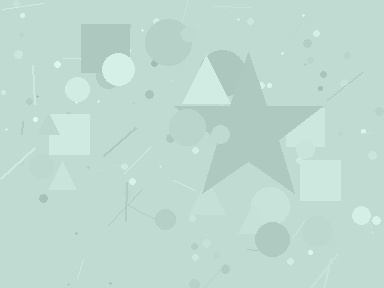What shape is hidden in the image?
A star is hidden in the image.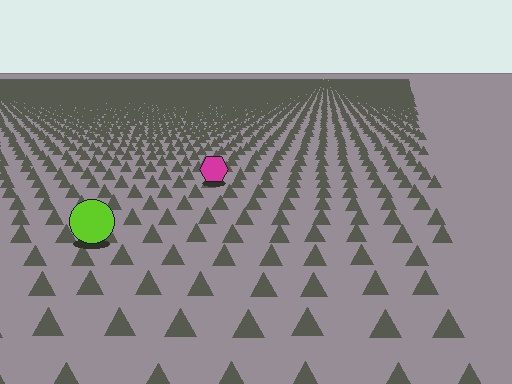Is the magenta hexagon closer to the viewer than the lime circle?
No. The lime circle is closer — you can tell from the texture gradient: the ground texture is coarser near it.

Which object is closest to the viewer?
The lime circle is closest. The texture marks near it are larger and more spread out.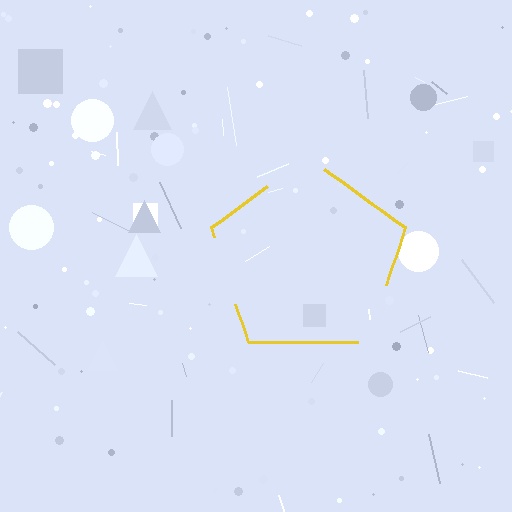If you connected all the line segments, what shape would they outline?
They would outline a pentagon.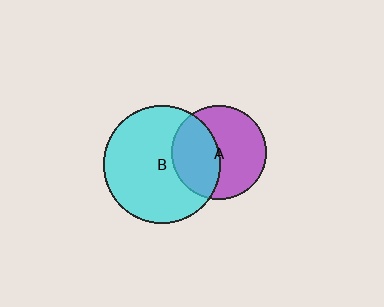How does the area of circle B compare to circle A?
Approximately 1.5 times.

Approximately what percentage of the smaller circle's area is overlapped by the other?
Approximately 40%.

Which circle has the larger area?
Circle B (cyan).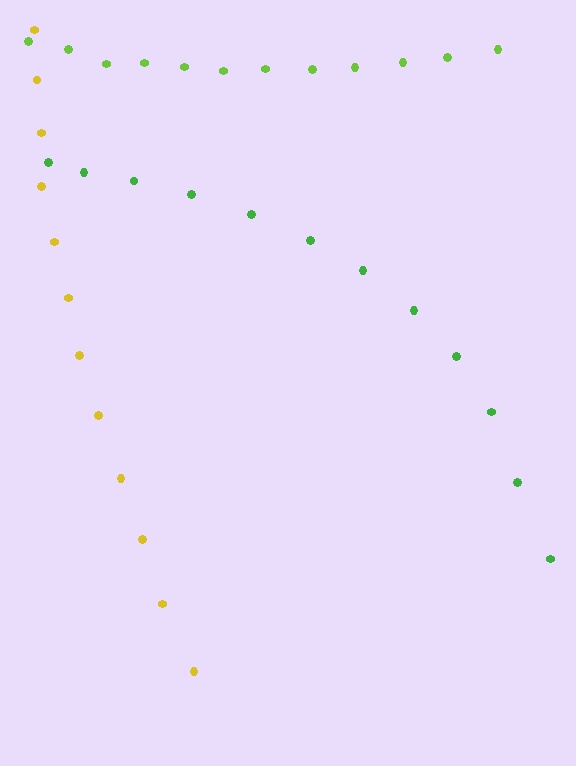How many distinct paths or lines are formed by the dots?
There are 3 distinct paths.